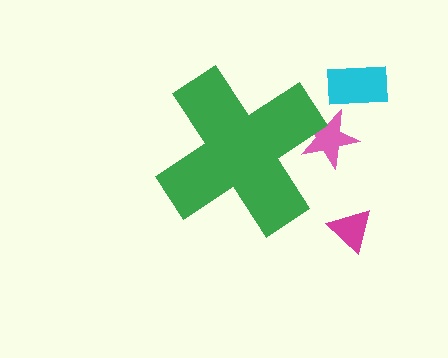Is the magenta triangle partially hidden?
No, the magenta triangle is fully visible.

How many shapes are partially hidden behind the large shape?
1 shape is partially hidden.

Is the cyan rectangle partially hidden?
No, the cyan rectangle is fully visible.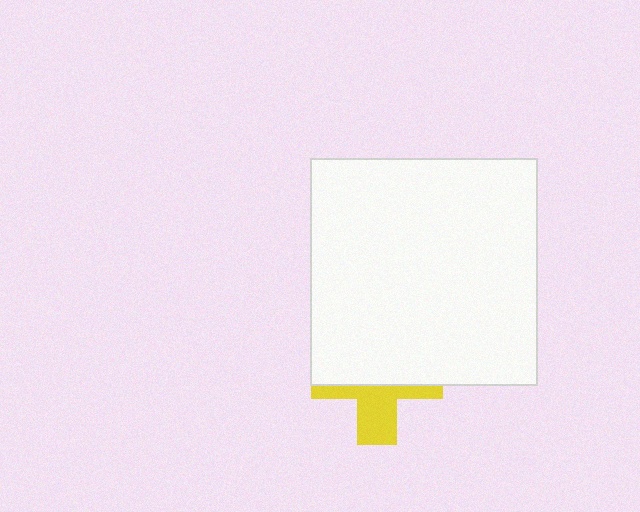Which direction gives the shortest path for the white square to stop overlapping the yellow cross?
Moving up gives the shortest separation.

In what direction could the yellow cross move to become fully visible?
The yellow cross could move down. That would shift it out from behind the white square entirely.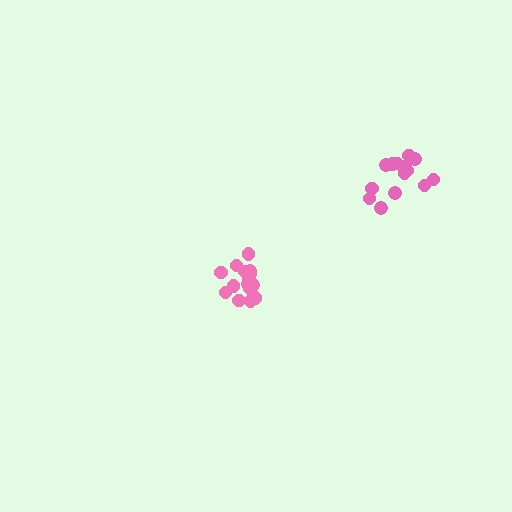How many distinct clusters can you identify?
There are 2 distinct clusters.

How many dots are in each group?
Group 1: 16 dots, Group 2: 14 dots (30 total).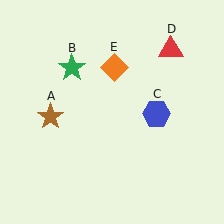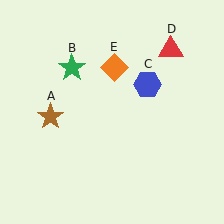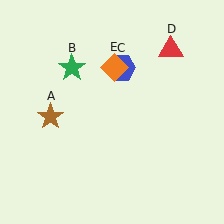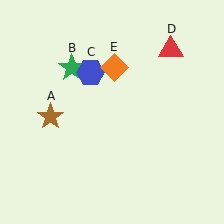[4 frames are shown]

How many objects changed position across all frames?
1 object changed position: blue hexagon (object C).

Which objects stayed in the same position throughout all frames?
Brown star (object A) and green star (object B) and red triangle (object D) and orange diamond (object E) remained stationary.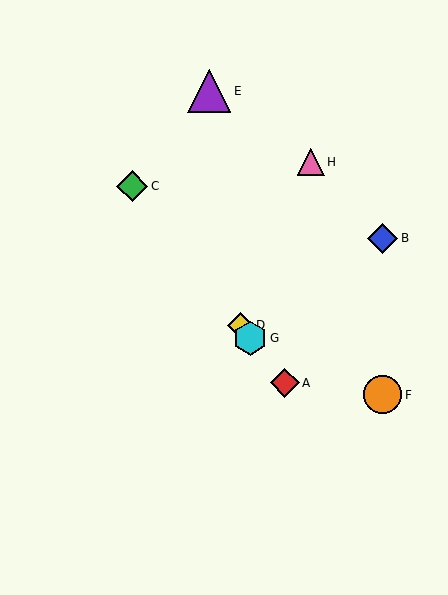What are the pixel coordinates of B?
Object B is at (383, 238).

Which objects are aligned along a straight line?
Objects A, C, D, G are aligned along a straight line.